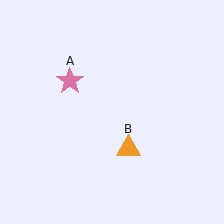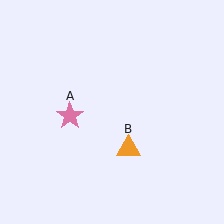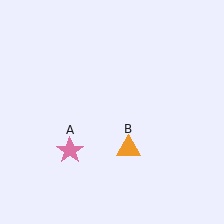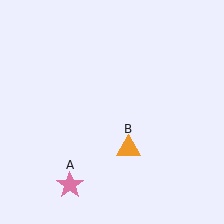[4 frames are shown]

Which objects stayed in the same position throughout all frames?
Orange triangle (object B) remained stationary.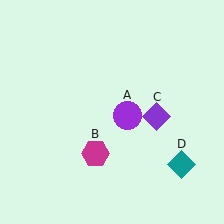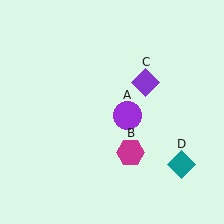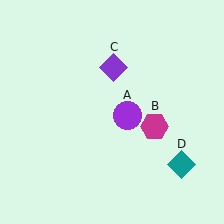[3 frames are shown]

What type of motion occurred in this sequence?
The magenta hexagon (object B), purple diamond (object C) rotated counterclockwise around the center of the scene.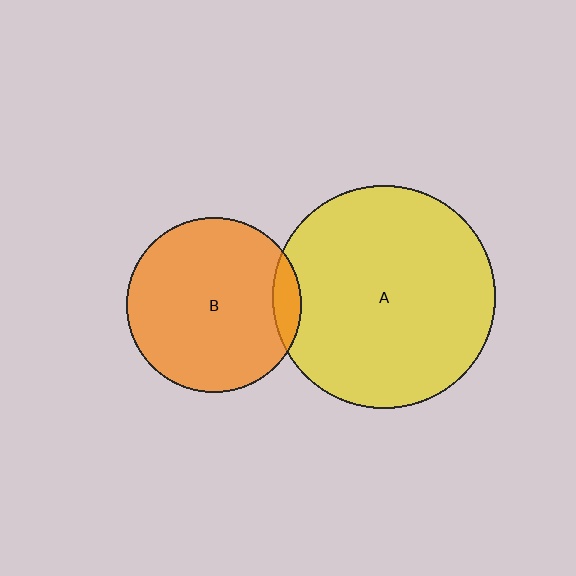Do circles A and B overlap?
Yes.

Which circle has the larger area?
Circle A (yellow).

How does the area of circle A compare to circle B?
Approximately 1.6 times.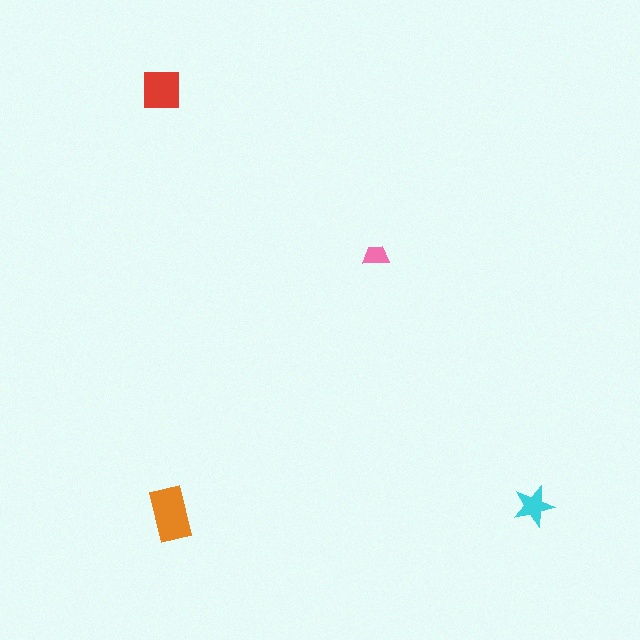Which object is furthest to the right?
The cyan star is rightmost.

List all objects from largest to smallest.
The orange rectangle, the red square, the cyan star, the pink trapezoid.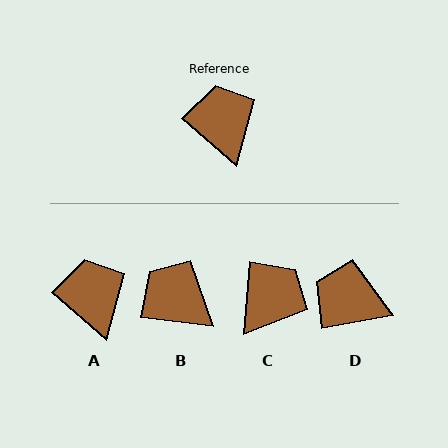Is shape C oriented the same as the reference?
No, it is off by about 53 degrees.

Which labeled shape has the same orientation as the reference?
A.